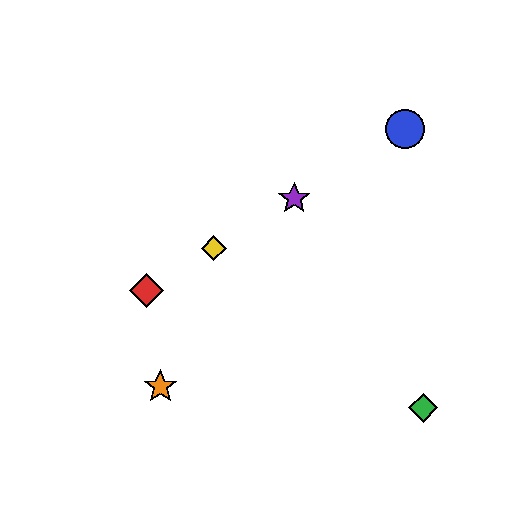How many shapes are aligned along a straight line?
4 shapes (the red diamond, the blue circle, the yellow diamond, the purple star) are aligned along a straight line.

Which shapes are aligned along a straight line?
The red diamond, the blue circle, the yellow diamond, the purple star are aligned along a straight line.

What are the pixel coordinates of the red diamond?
The red diamond is at (146, 290).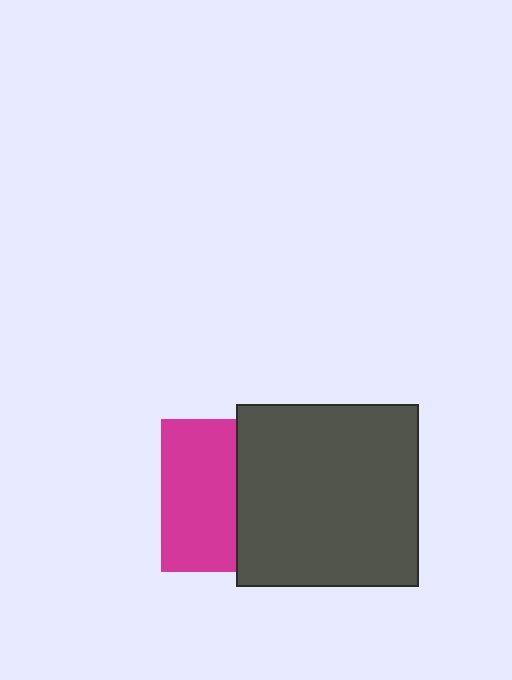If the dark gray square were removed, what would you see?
You would see the complete magenta square.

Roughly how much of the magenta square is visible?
About half of it is visible (roughly 49%).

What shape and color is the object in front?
The object in front is a dark gray square.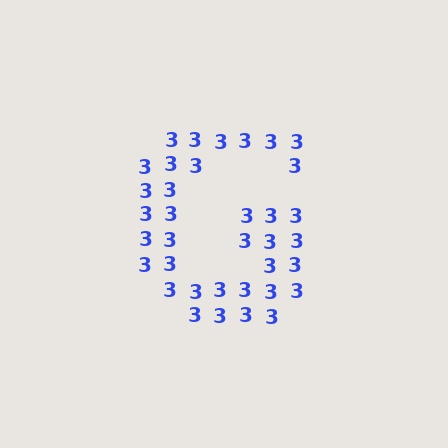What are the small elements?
The small elements are digit 3's.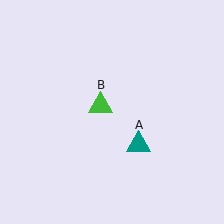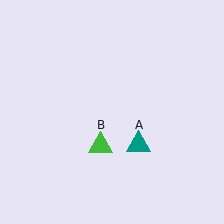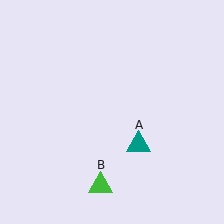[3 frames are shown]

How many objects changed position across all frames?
1 object changed position: green triangle (object B).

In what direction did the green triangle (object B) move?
The green triangle (object B) moved down.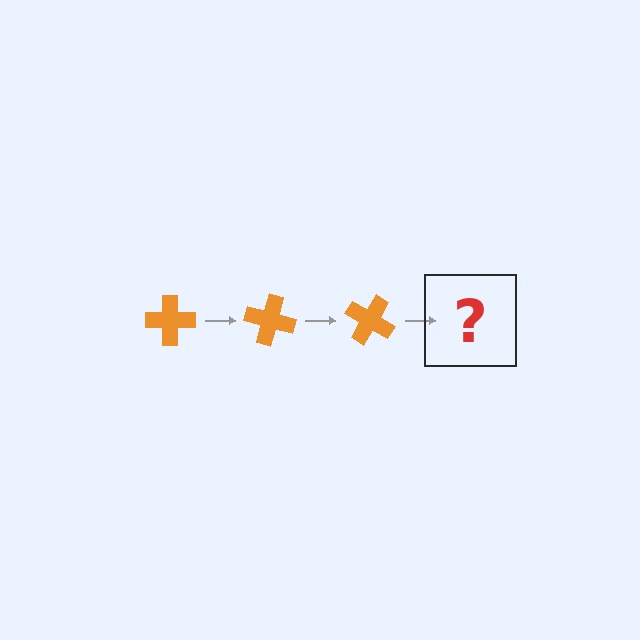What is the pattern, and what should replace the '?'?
The pattern is that the cross rotates 15 degrees each step. The '?' should be an orange cross rotated 45 degrees.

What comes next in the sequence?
The next element should be an orange cross rotated 45 degrees.